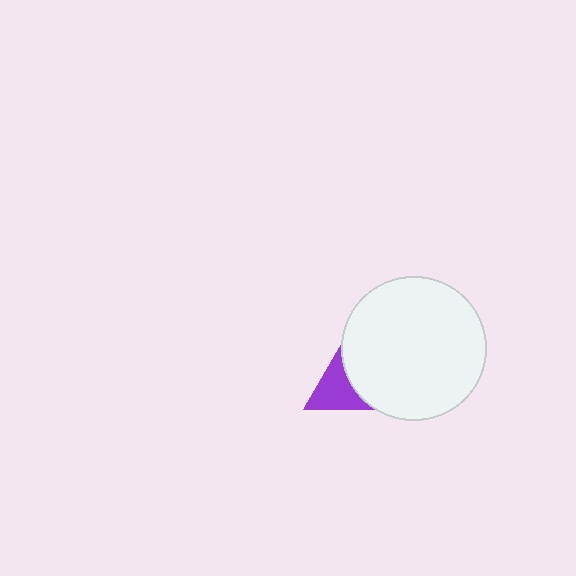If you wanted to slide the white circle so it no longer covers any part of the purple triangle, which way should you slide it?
Slide it right — that is the most direct way to separate the two shapes.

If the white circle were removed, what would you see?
You would see the complete purple triangle.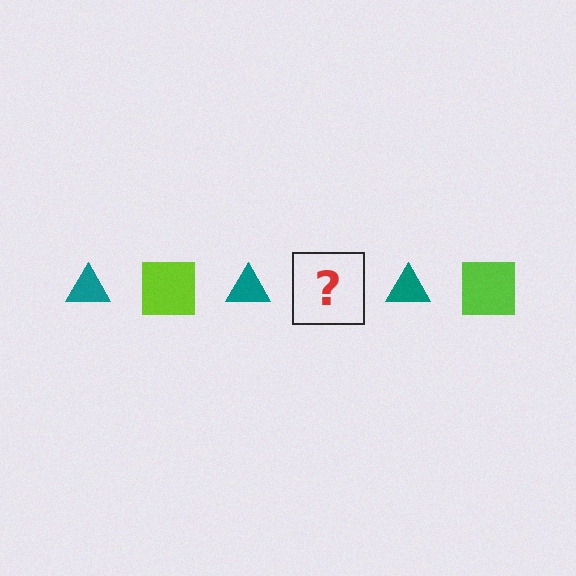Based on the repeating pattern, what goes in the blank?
The blank should be a lime square.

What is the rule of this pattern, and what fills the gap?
The rule is that the pattern alternates between teal triangle and lime square. The gap should be filled with a lime square.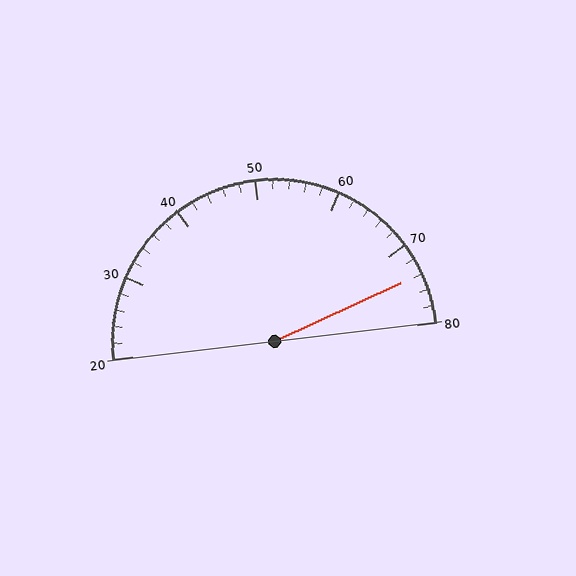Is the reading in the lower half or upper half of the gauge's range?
The reading is in the upper half of the range (20 to 80).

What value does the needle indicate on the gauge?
The needle indicates approximately 74.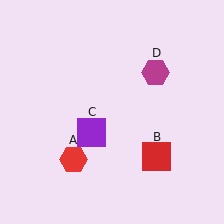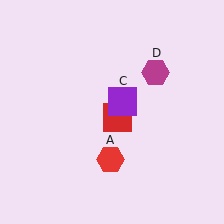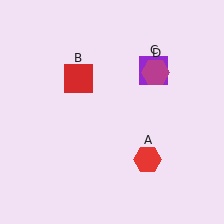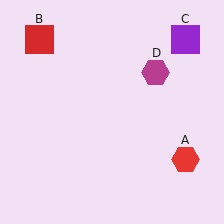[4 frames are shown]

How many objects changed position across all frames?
3 objects changed position: red hexagon (object A), red square (object B), purple square (object C).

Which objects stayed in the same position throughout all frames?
Magenta hexagon (object D) remained stationary.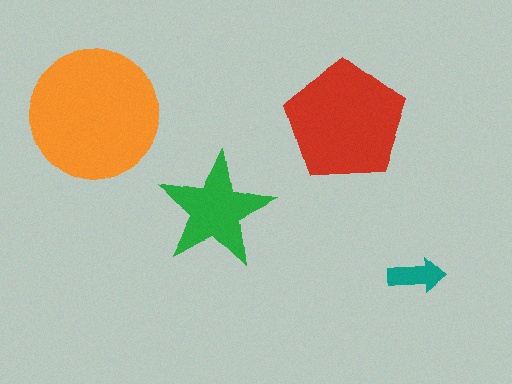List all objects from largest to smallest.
The orange circle, the red pentagon, the green star, the teal arrow.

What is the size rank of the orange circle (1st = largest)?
1st.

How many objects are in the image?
There are 4 objects in the image.